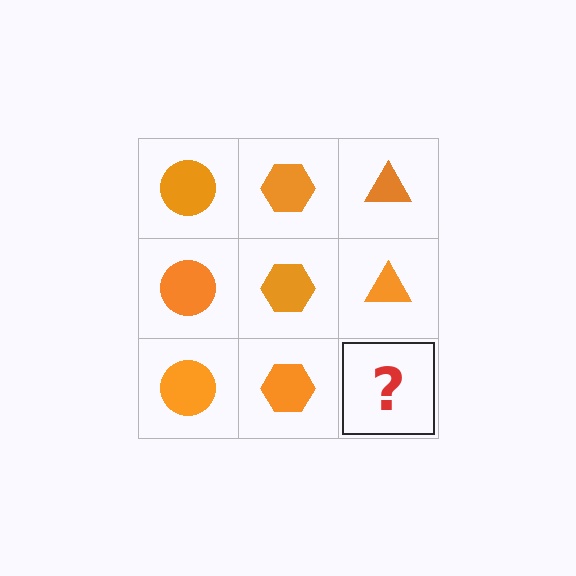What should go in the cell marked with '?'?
The missing cell should contain an orange triangle.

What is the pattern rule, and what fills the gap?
The rule is that each column has a consistent shape. The gap should be filled with an orange triangle.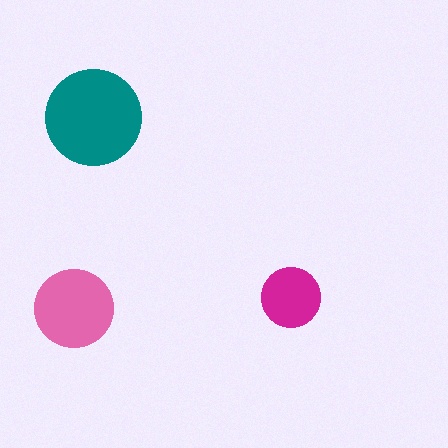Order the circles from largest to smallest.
the teal one, the pink one, the magenta one.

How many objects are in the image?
There are 3 objects in the image.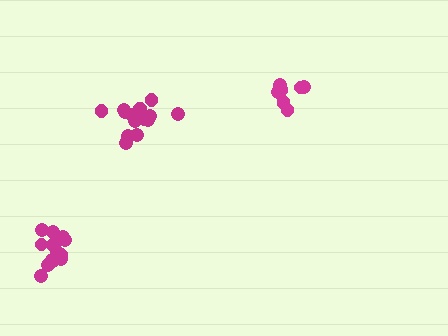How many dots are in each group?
Group 1: 8 dots, Group 2: 14 dots, Group 3: 14 dots (36 total).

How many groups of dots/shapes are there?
There are 3 groups.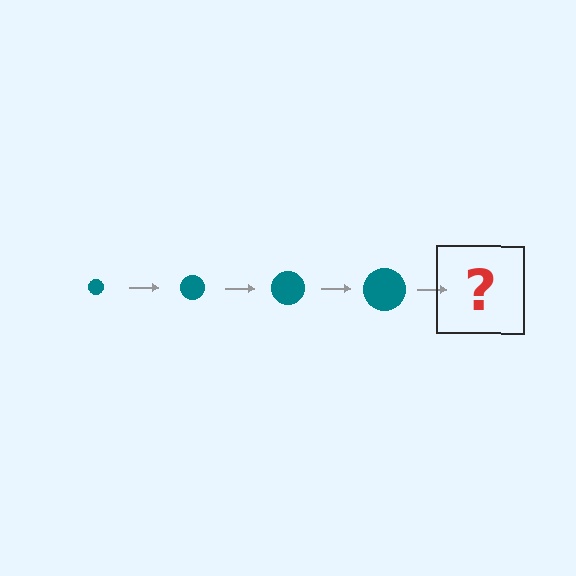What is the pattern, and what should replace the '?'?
The pattern is that the circle gets progressively larger each step. The '?' should be a teal circle, larger than the previous one.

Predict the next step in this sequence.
The next step is a teal circle, larger than the previous one.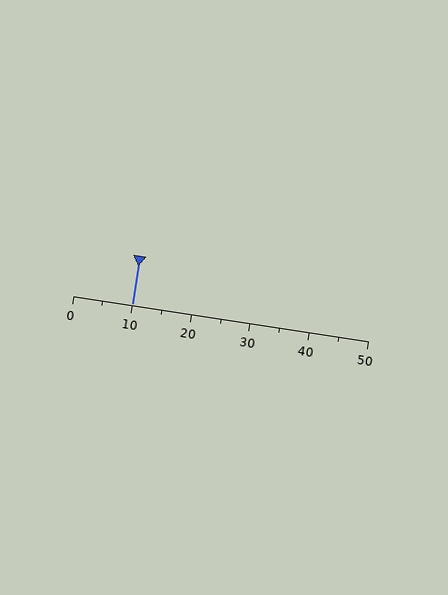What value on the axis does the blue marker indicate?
The marker indicates approximately 10.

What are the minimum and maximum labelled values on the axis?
The axis runs from 0 to 50.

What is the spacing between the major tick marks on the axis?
The major ticks are spaced 10 apart.